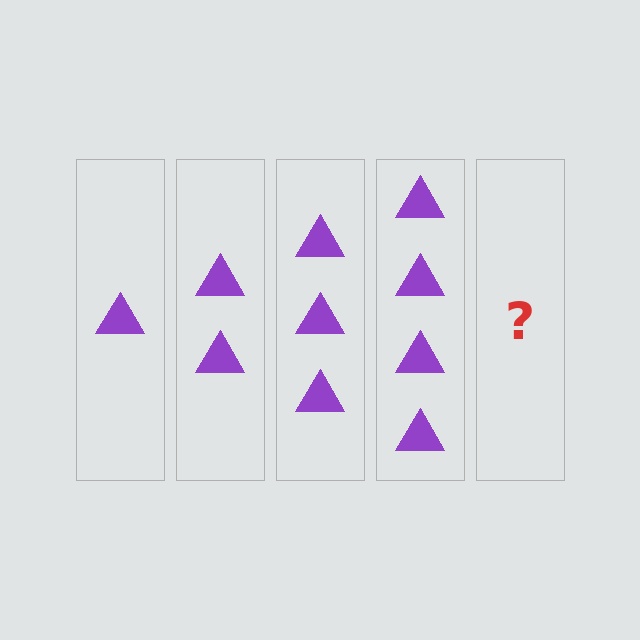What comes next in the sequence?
The next element should be 5 triangles.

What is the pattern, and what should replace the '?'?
The pattern is that each step adds one more triangle. The '?' should be 5 triangles.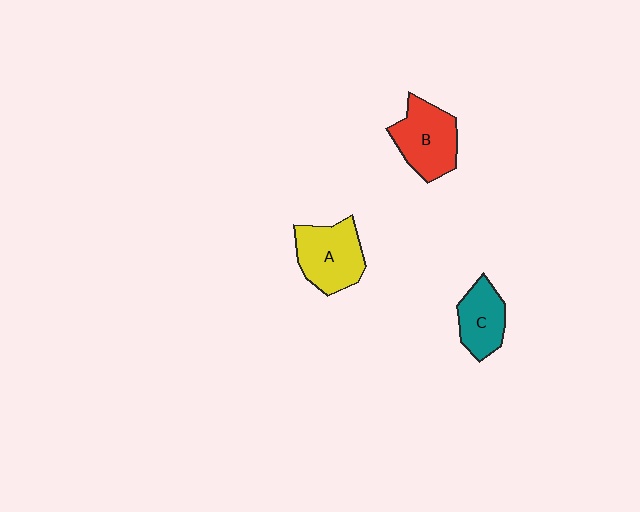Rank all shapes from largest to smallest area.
From largest to smallest: A (yellow), B (red), C (teal).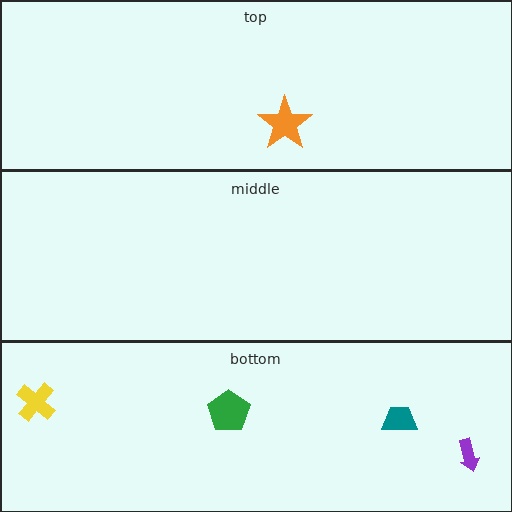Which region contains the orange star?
The top region.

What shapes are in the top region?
The orange star.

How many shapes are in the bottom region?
4.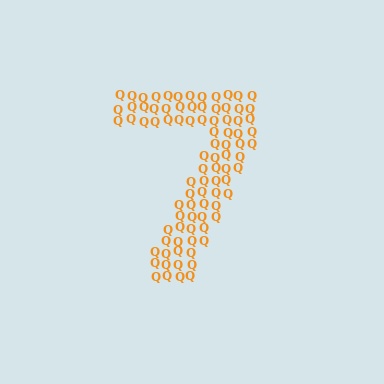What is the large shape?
The large shape is the digit 7.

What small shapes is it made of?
It is made of small letter Q's.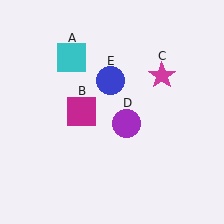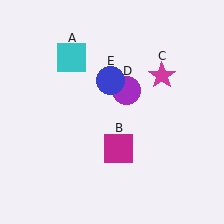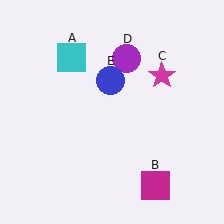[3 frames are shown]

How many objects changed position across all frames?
2 objects changed position: magenta square (object B), purple circle (object D).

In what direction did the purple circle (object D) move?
The purple circle (object D) moved up.